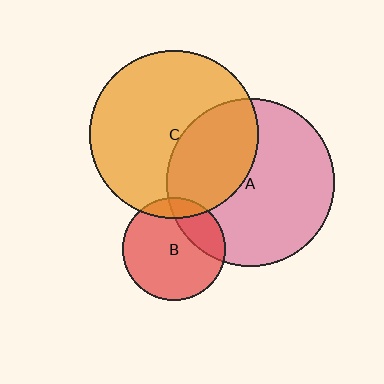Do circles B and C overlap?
Yes.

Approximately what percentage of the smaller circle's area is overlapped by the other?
Approximately 10%.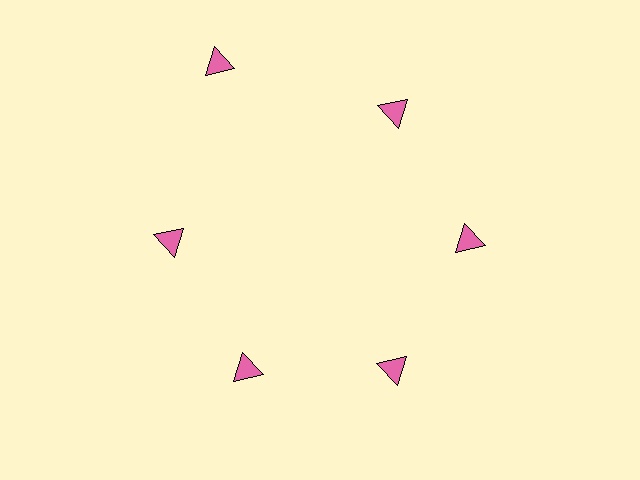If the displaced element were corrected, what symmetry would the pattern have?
It would have 6-fold rotational symmetry — the pattern would map onto itself every 60 degrees.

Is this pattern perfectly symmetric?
No. The 6 pink triangles are arranged in a ring, but one element near the 11 o'clock position is pushed outward from the center, breaking the 6-fold rotational symmetry.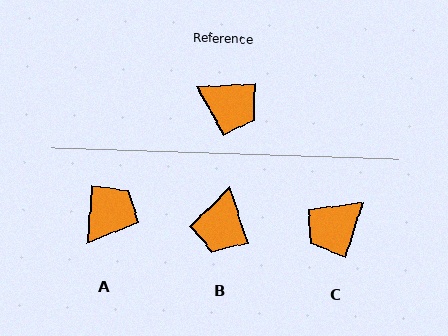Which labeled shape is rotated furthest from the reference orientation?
C, about 112 degrees away.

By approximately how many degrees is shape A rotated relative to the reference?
Approximately 82 degrees counter-clockwise.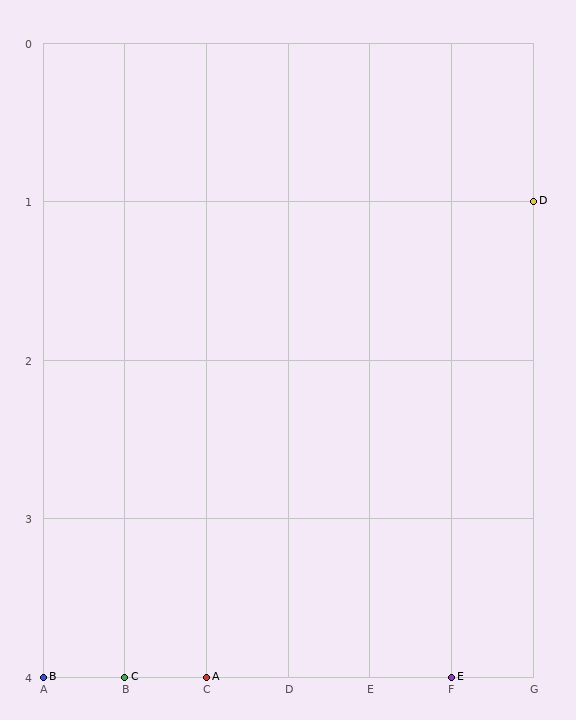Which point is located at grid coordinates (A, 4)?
Point B is at (A, 4).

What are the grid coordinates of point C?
Point C is at grid coordinates (B, 4).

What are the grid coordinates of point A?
Point A is at grid coordinates (C, 4).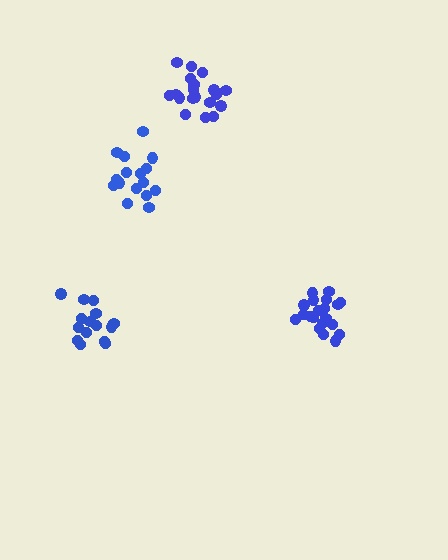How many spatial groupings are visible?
There are 4 spatial groupings.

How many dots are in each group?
Group 1: 15 dots, Group 2: 21 dots, Group 3: 16 dots, Group 4: 20 dots (72 total).